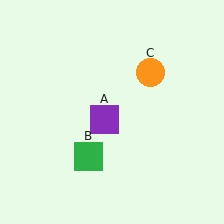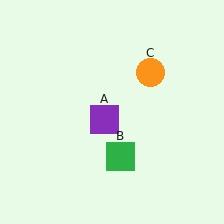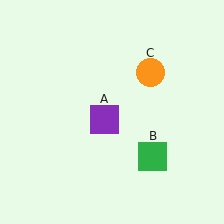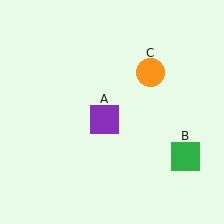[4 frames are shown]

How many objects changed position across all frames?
1 object changed position: green square (object B).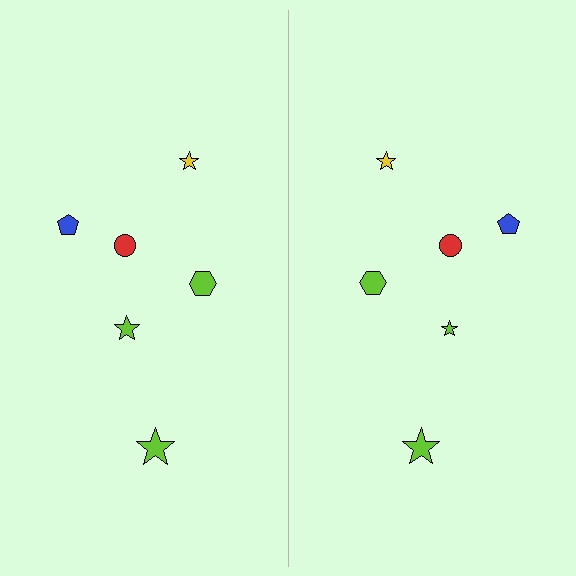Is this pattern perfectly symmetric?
No, the pattern is not perfectly symmetric. The lime star on the right side has a different size than its mirror counterpart.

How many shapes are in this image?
There are 12 shapes in this image.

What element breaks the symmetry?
The lime star on the right side has a different size than its mirror counterpart.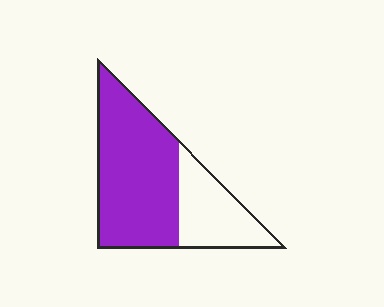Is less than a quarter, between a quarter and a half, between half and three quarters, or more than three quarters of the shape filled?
Between half and three quarters.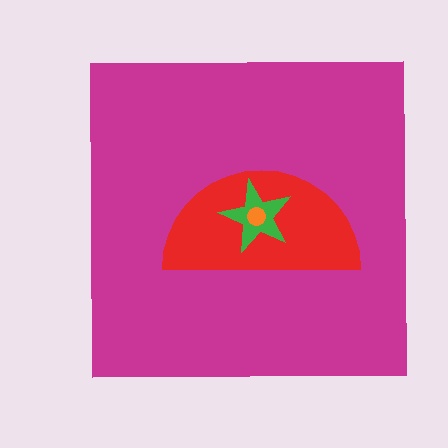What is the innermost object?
The orange circle.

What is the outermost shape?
The magenta square.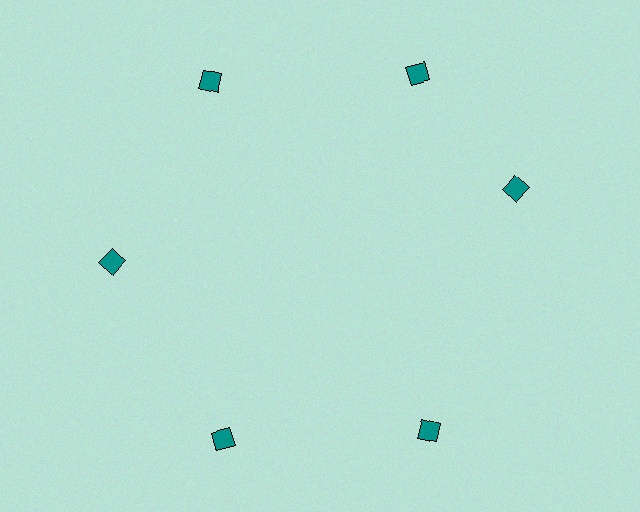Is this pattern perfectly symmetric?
No. The 6 teal squares are arranged in a ring, but one element near the 3 o'clock position is rotated out of alignment along the ring, breaking the 6-fold rotational symmetry.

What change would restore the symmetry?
The symmetry would be restored by rotating it back into even spacing with its neighbors so that all 6 squares sit at equal angles and equal distance from the center.